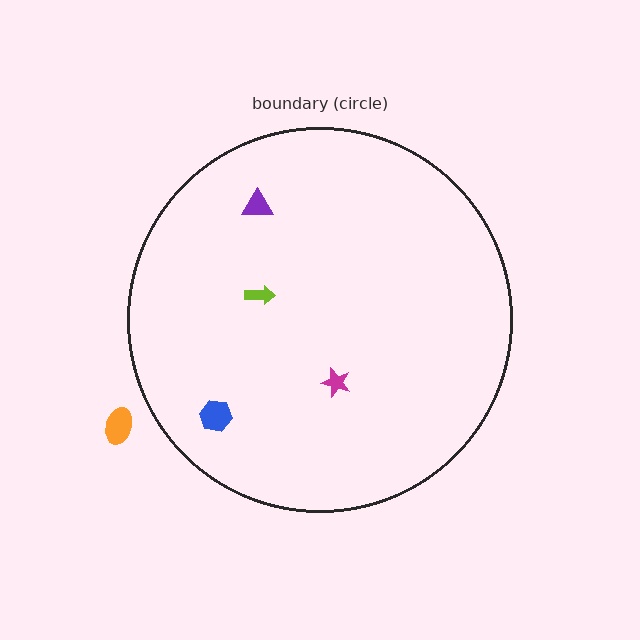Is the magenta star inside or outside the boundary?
Inside.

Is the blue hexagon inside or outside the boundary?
Inside.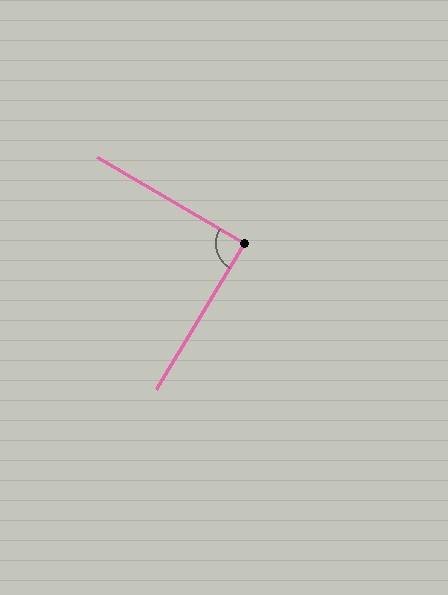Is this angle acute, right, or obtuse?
It is approximately a right angle.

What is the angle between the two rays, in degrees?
Approximately 89 degrees.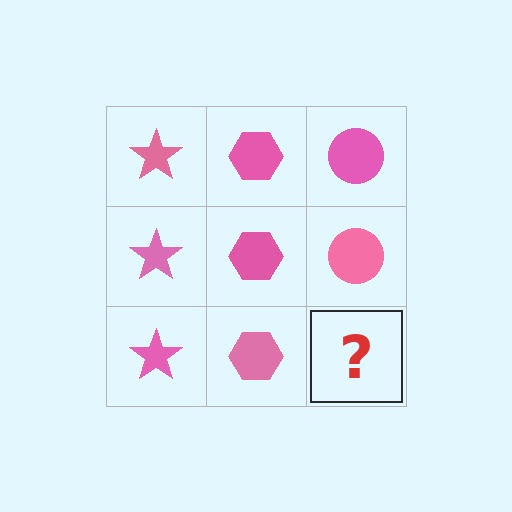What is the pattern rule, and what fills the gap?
The rule is that each column has a consistent shape. The gap should be filled with a pink circle.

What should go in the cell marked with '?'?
The missing cell should contain a pink circle.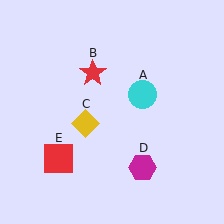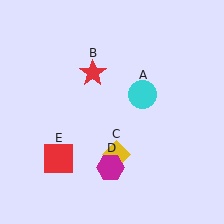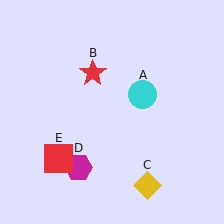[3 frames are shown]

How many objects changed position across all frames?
2 objects changed position: yellow diamond (object C), magenta hexagon (object D).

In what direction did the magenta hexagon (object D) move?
The magenta hexagon (object D) moved left.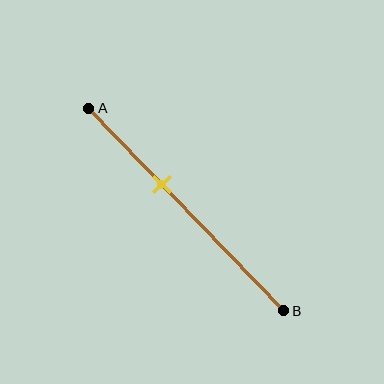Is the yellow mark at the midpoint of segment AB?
No, the mark is at about 40% from A, not at the 50% midpoint.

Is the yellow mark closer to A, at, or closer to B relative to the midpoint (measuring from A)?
The yellow mark is closer to point A than the midpoint of segment AB.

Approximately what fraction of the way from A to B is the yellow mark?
The yellow mark is approximately 40% of the way from A to B.